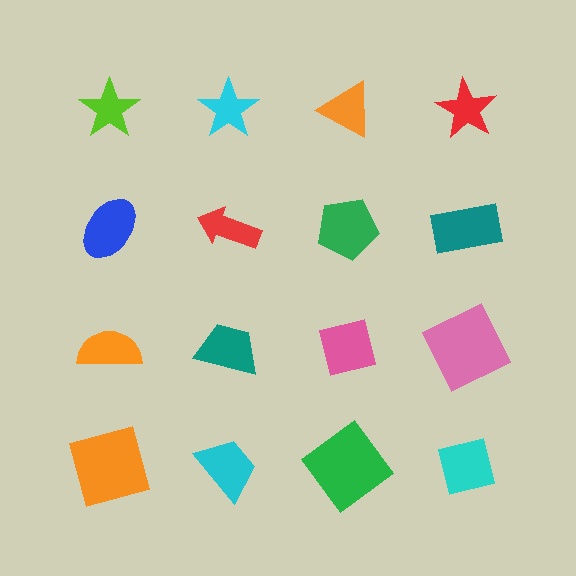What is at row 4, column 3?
A green diamond.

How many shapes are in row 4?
4 shapes.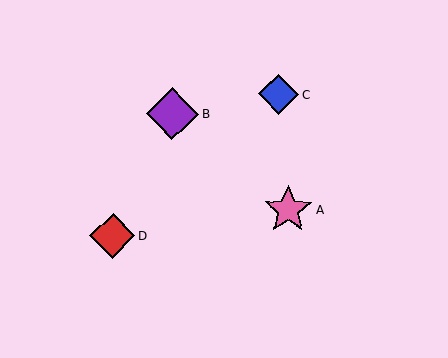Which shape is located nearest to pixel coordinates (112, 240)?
The red diamond (labeled D) at (113, 236) is nearest to that location.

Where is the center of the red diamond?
The center of the red diamond is at (113, 236).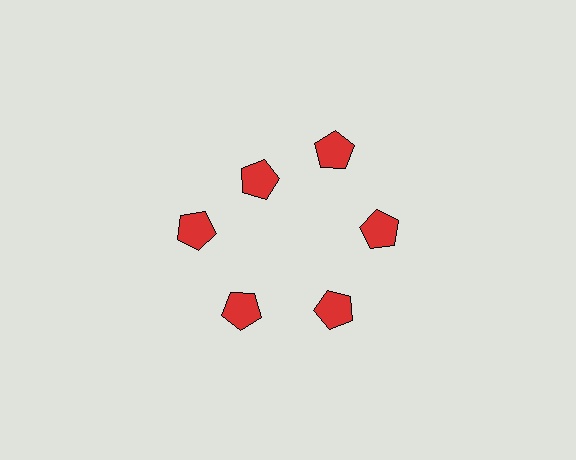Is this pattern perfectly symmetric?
No. The 6 red pentagons are arranged in a ring, but one element near the 11 o'clock position is pulled inward toward the center, breaking the 6-fold rotational symmetry.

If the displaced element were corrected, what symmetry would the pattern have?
It would have 6-fold rotational symmetry — the pattern would map onto itself every 60 degrees.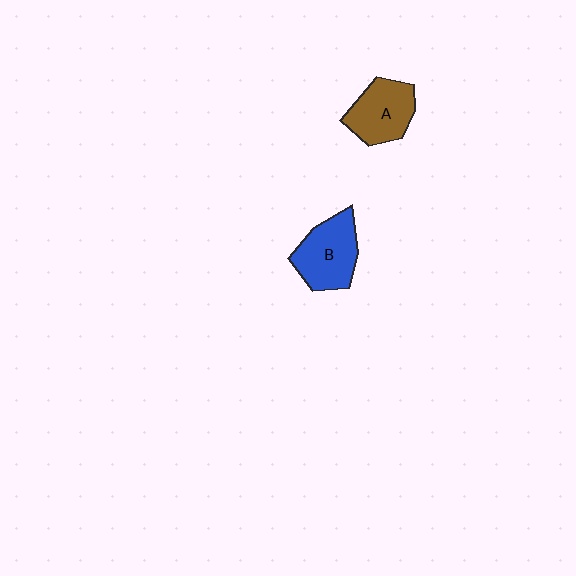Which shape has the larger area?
Shape B (blue).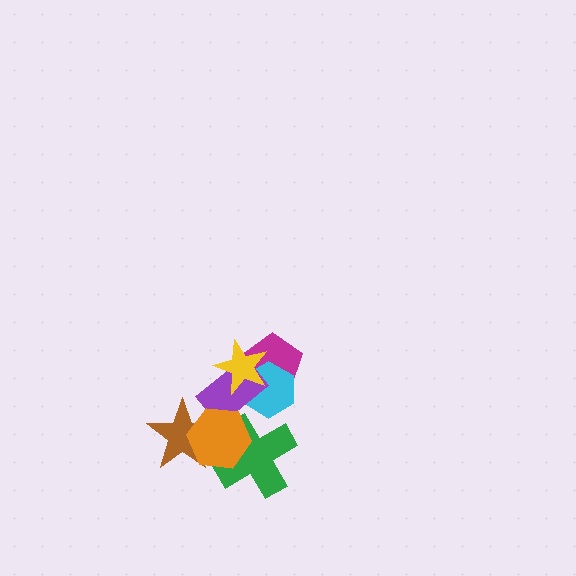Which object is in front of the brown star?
The orange hexagon is in front of the brown star.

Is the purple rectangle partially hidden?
Yes, it is partially covered by another shape.